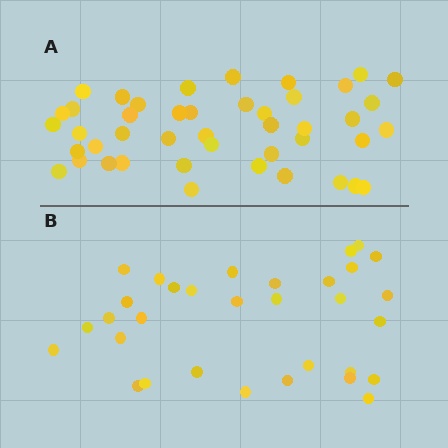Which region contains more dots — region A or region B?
Region A (the top region) has more dots.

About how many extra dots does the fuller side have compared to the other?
Region A has roughly 12 or so more dots than region B.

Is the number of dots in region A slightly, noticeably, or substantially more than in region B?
Region A has noticeably more, but not dramatically so. The ratio is roughly 1.4 to 1.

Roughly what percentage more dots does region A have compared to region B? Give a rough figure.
About 40% more.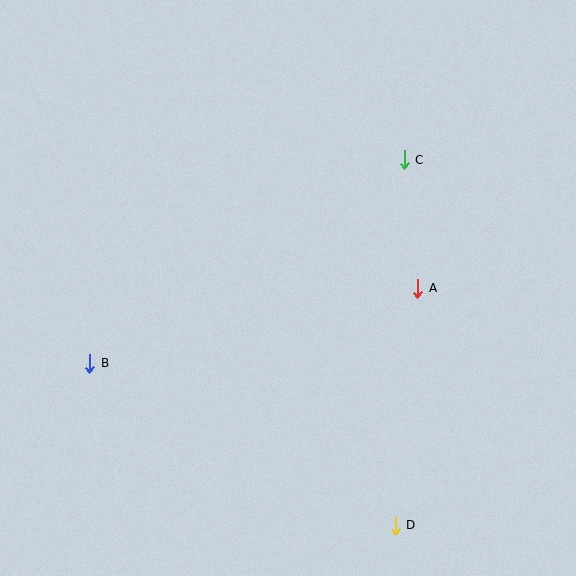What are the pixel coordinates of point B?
Point B is at (90, 363).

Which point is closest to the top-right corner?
Point C is closest to the top-right corner.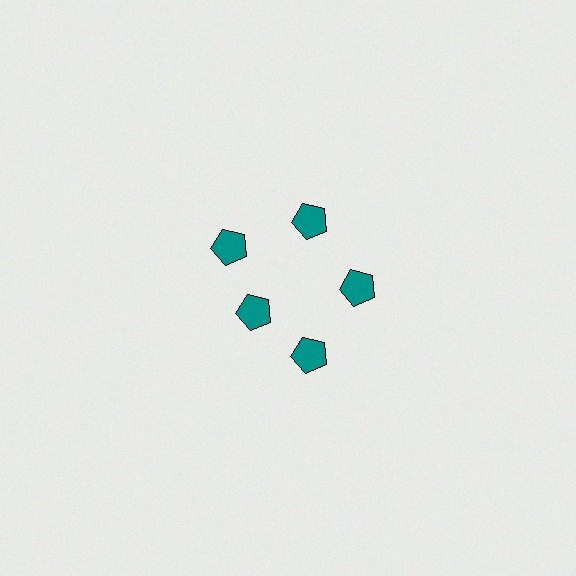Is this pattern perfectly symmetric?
No. The 5 teal pentagons are arranged in a ring, but one element near the 8 o'clock position is pulled inward toward the center, breaking the 5-fold rotational symmetry.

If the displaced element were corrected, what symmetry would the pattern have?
It would have 5-fold rotational symmetry — the pattern would map onto itself every 72 degrees.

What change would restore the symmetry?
The symmetry would be restored by moving it outward, back onto the ring so that all 5 pentagons sit at equal angles and equal distance from the center.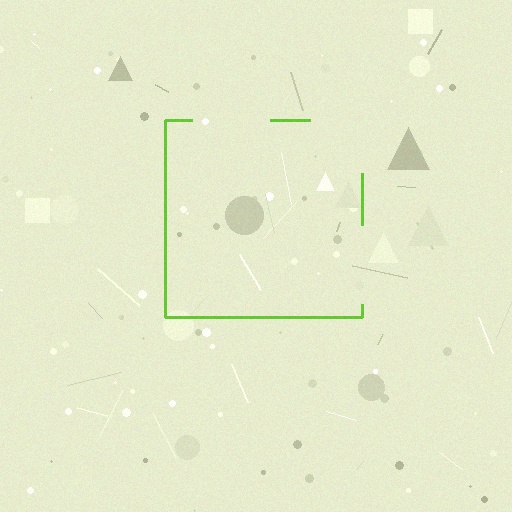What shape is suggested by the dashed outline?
The dashed outline suggests a square.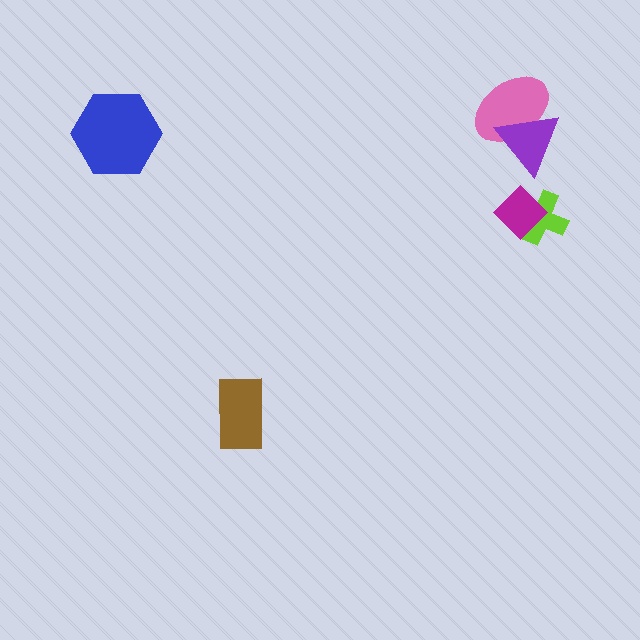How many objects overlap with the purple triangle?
1 object overlaps with the purple triangle.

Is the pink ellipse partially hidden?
Yes, it is partially covered by another shape.